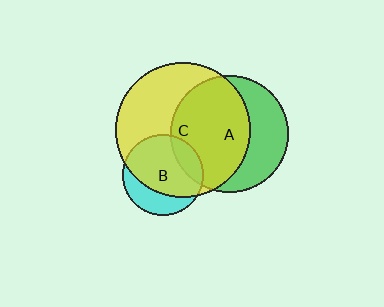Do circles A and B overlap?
Yes.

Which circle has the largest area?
Circle C (yellow).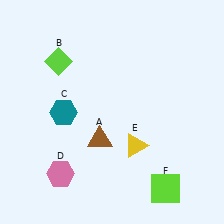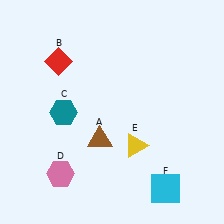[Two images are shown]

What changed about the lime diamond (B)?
In Image 1, B is lime. In Image 2, it changed to red.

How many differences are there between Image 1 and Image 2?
There are 2 differences between the two images.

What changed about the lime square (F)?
In Image 1, F is lime. In Image 2, it changed to cyan.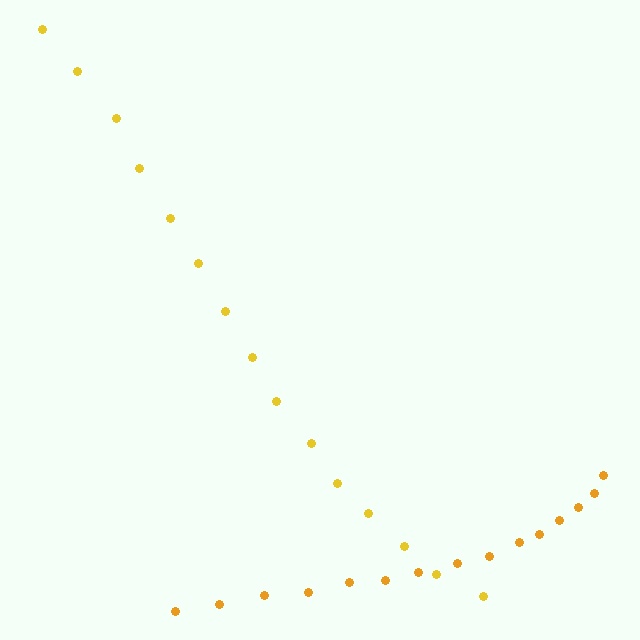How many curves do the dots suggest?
There are 2 distinct paths.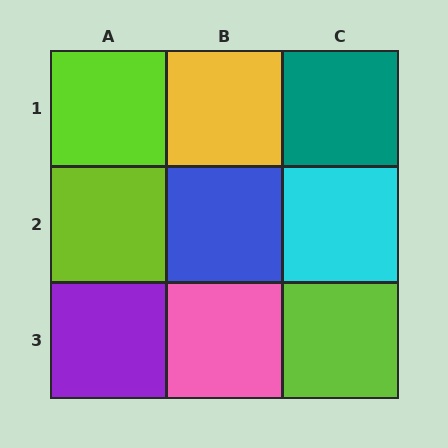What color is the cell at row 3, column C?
Lime.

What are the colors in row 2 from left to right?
Lime, blue, cyan.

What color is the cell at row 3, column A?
Purple.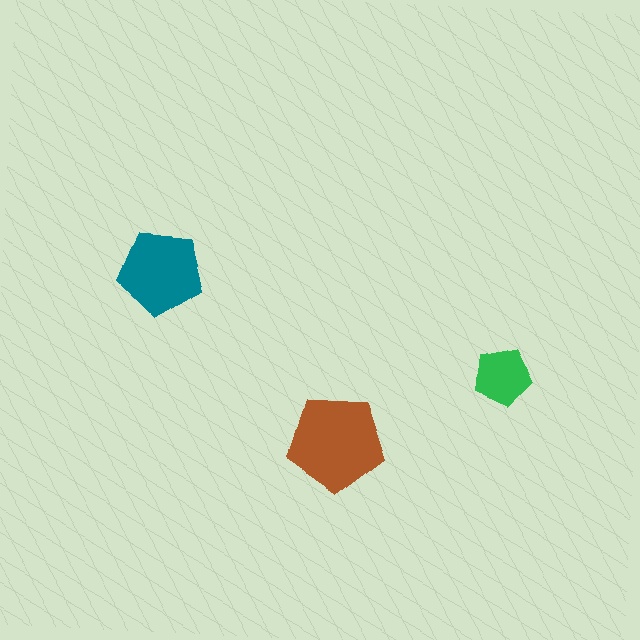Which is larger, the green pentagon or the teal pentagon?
The teal one.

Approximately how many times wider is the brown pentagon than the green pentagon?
About 1.5 times wider.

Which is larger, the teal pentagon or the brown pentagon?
The brown one.